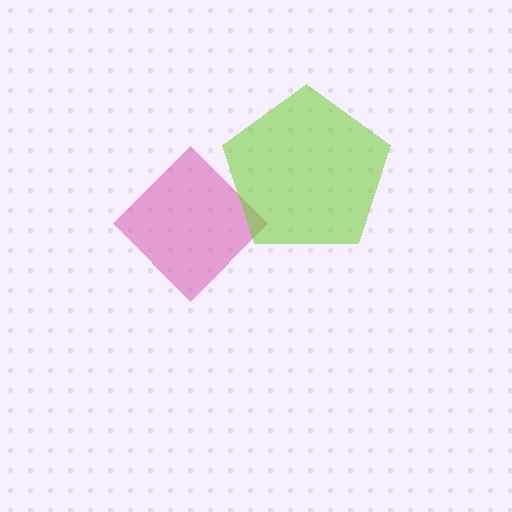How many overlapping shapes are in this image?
There are 2 overlapping shapes in the image.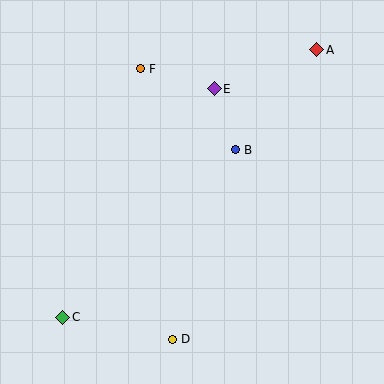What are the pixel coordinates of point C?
Point C is at (63, 317).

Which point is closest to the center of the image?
Point B at (235, 150) is closest to the center.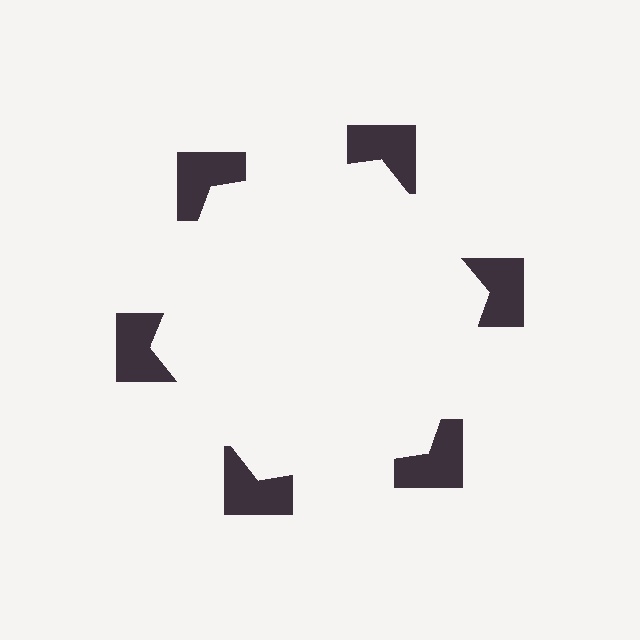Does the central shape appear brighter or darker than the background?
It typically appears slightly brighter than the background, even though no actual brightness change is drawn.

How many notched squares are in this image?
There are 6 — one at each vertex of the illusory hexagon.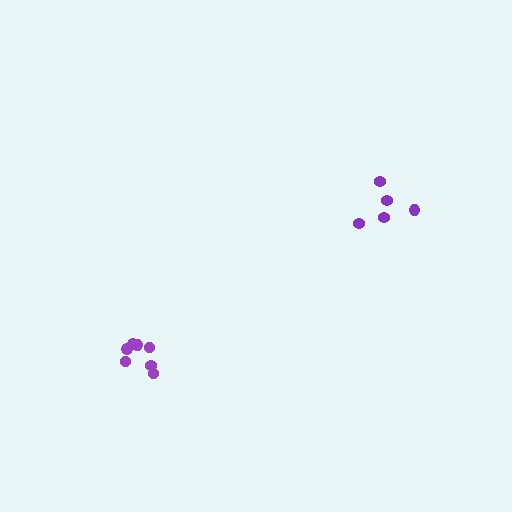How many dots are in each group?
Group 1: 5 dots, Group 2: 7 dots (12 total).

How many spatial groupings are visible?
There are 2 spatial groupings.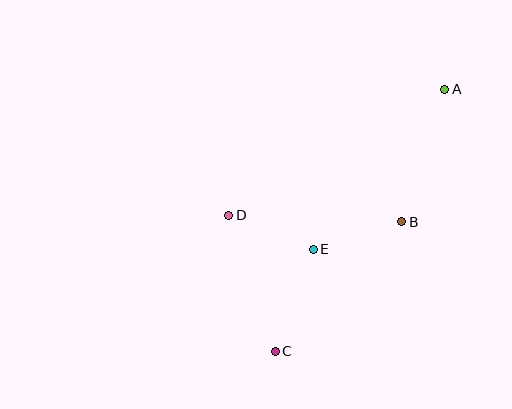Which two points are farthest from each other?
Points A and C are farthest from each other.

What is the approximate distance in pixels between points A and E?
The distance between A and E is approximately 207 pixels.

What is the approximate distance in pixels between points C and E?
The distance between C and E is approximately 109 pixels.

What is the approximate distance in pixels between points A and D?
The distance between A and D is approximately 250 pixels.